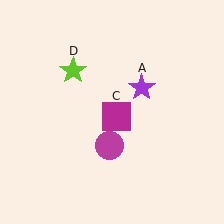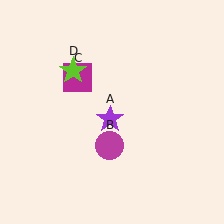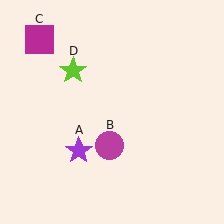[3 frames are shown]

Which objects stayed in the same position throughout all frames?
Magenta circle (object B) and lime star (object D) remained stationary.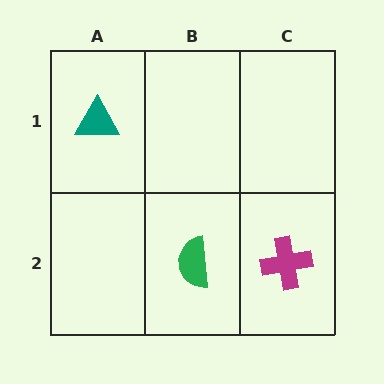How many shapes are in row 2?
2 shapes.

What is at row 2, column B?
A green semicircle.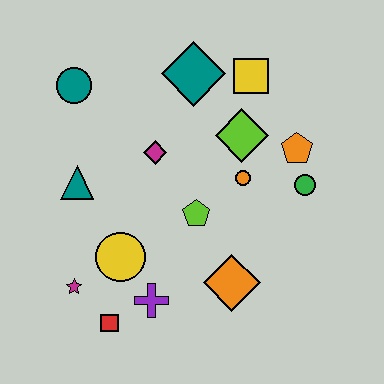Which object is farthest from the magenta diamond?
The red square is farthest from the magenta diamond.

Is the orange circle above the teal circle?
No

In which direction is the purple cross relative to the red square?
The purple cross is to the right of the red square.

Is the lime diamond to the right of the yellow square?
No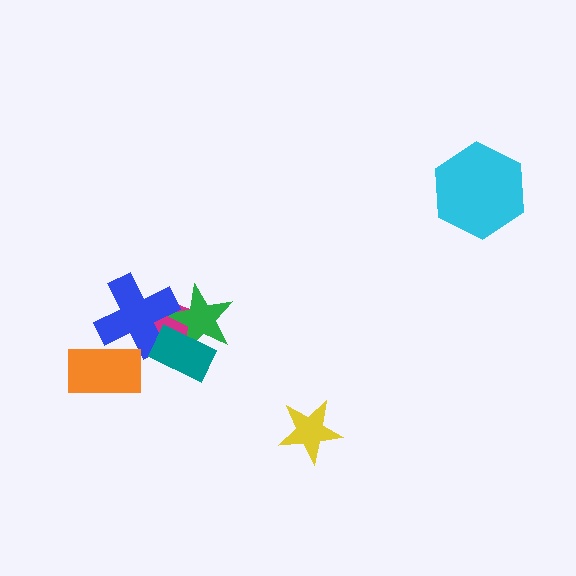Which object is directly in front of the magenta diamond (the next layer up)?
The green star is directly in front of the magenta diamond.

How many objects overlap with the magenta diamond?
3 objects overlap with the magenta diamond.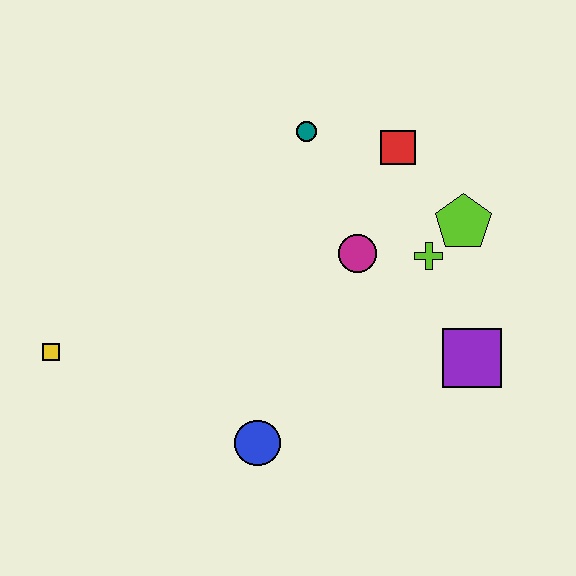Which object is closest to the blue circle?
The magenta circle is closest to the blue circle.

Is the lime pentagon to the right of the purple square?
No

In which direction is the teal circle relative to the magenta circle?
The teal circle is above the magenta circle.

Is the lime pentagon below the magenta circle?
No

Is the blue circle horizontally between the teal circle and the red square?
No